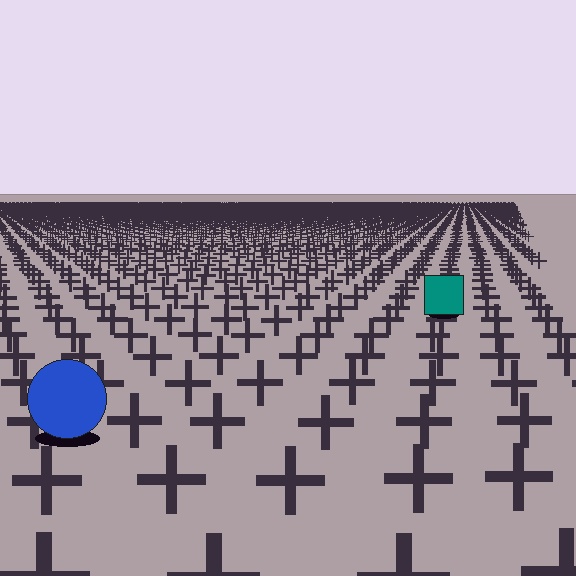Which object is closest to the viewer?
The blue circle is closest. The texture marks near it are larger and more spread out.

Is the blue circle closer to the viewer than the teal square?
Yes. The blue circle is closer — you can tell from the texture gradient: the ground texture is coarser near it.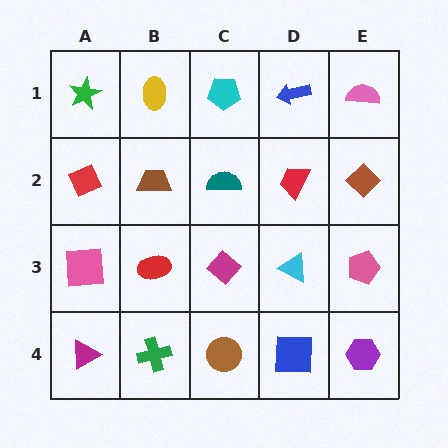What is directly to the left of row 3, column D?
A magenta diamond.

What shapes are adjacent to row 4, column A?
A pink square (row 3, column A), a green cross (row 4, column B).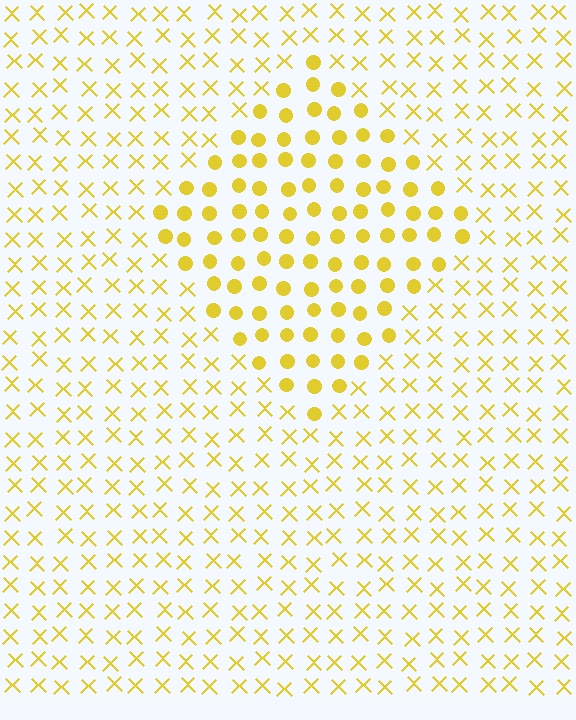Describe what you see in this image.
The image is filled with small yellow elements arranged in a uniform grid. A diamond-shaped region contains circles, while the surrounding area contains X marks. The boundary is defined purely by the change in element shape.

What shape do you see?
I see a diamond.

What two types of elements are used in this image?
The image uses circles inside the diamond region and X marks outside it.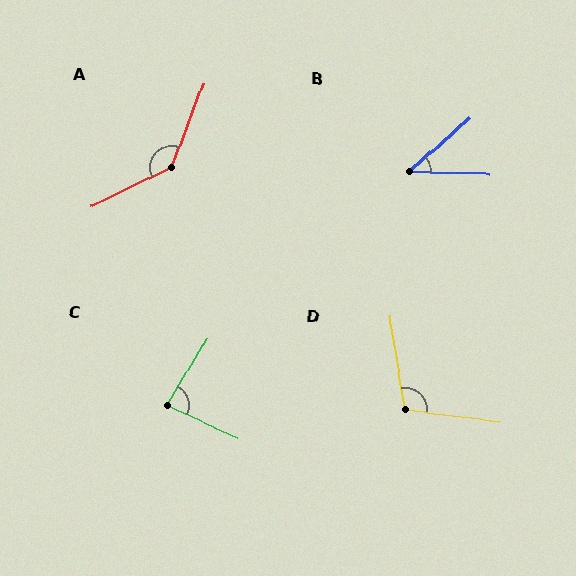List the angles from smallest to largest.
B (44°), C (84°), D (106°), A (137°).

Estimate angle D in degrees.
Approximately 106 degrees.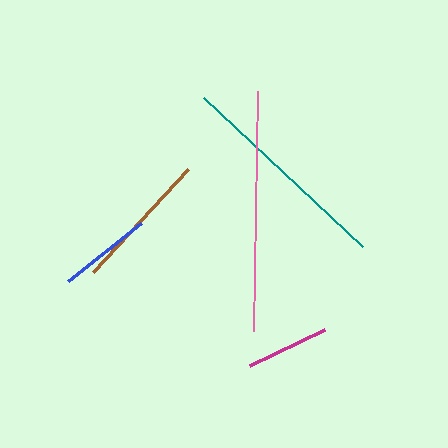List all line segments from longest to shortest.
From longest to shortest: pink, teal, brown, blue, magenta.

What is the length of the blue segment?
The blue segment is approximately 93 pixels long.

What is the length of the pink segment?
The pink segment is approximately 240 pixels long.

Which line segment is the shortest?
The magenta line is the shortest at approximately 83 pixels.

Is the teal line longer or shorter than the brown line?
The teal line is longer than the brown line.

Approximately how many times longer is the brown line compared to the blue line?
The brown line is approximately 1.5 times the length of the blue line.